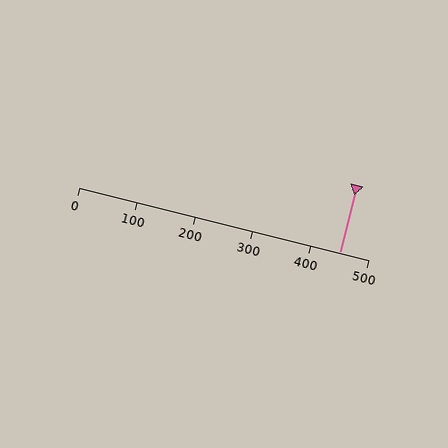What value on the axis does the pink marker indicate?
The marker indicates approximately 450.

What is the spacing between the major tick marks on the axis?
The major ticks are spaced 100 apart.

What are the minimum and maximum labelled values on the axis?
The axis runs from 0 to 500.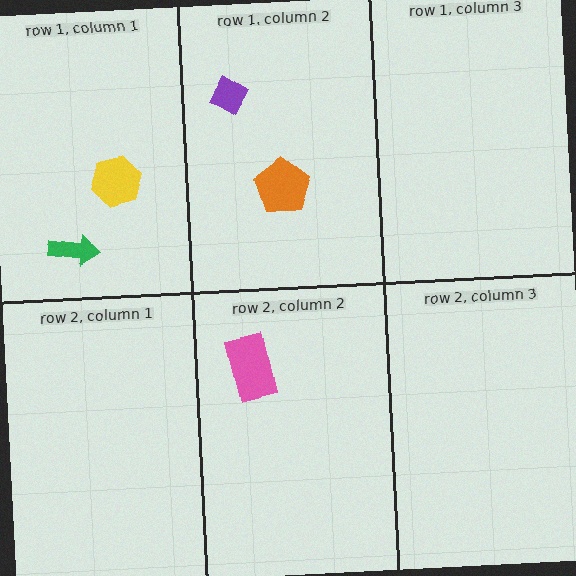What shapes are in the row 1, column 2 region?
The purple diamond, the orange pentagon.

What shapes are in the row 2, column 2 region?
The pink rectangle.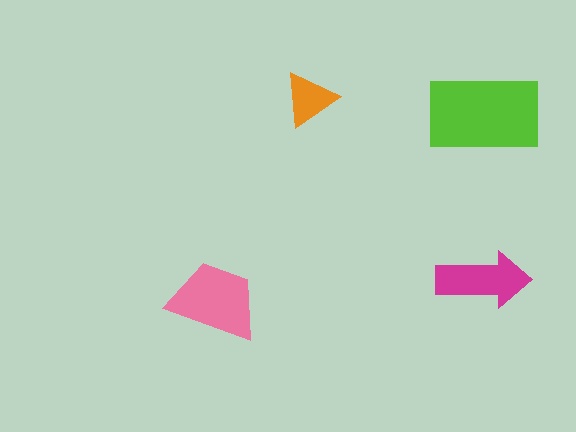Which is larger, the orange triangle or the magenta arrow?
The magenta arrow.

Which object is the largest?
The lime rectangle.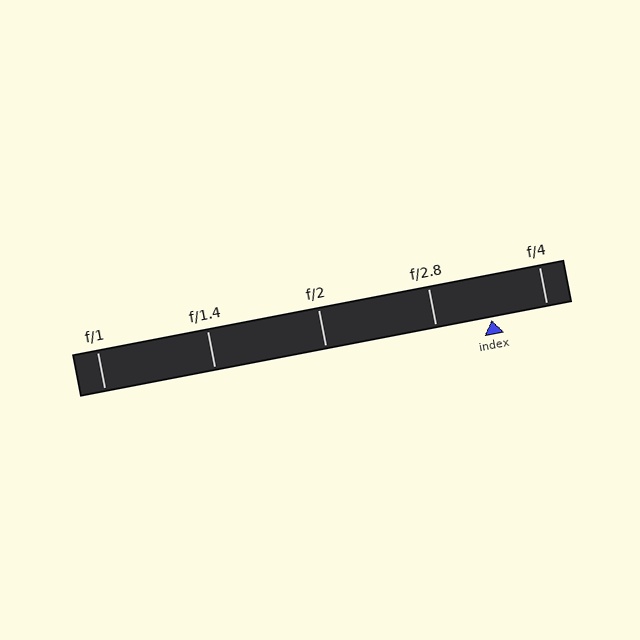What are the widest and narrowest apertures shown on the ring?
The widest aperture shown is f/1 and the narrowest is f/4.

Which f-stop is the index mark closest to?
The index mark is closest to f/4.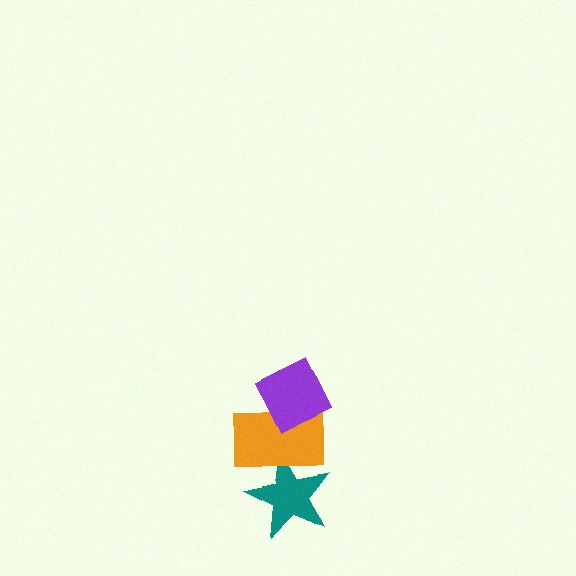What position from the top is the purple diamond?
The purple diamond is 1st from the top.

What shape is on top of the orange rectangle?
The purple diamond is on top of the orange rectangle.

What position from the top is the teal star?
The teal star is 3rd from the top.